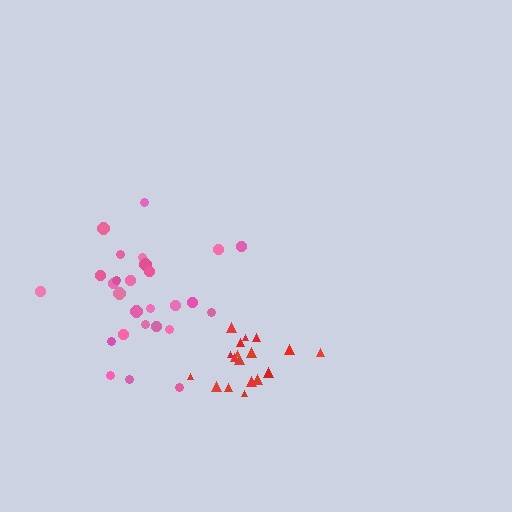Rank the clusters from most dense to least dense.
red, pink.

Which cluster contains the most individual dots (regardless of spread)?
Pink (27).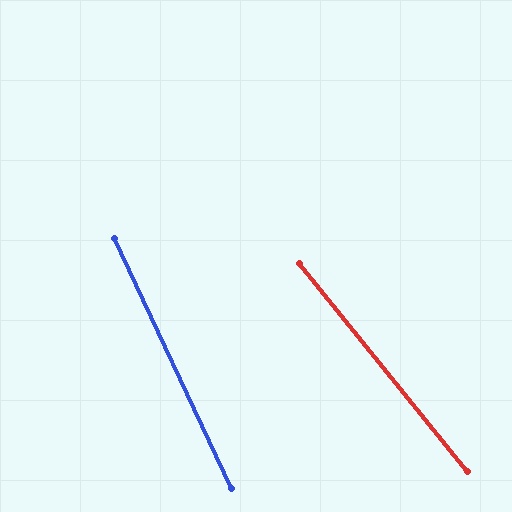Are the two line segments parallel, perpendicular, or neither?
Neither parallel nor perpendicular — they differ by about 14°.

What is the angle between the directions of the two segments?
Approximately 14 degrees.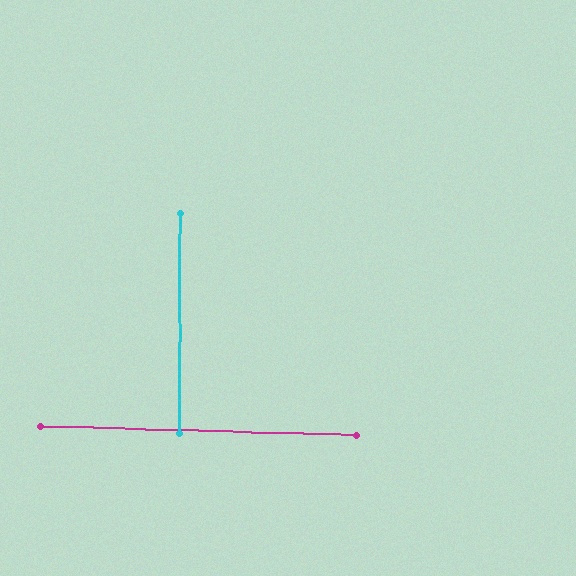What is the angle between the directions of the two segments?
Approximately 89 degrees.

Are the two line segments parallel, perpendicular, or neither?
Perpendicular — they meet at approximately 89°.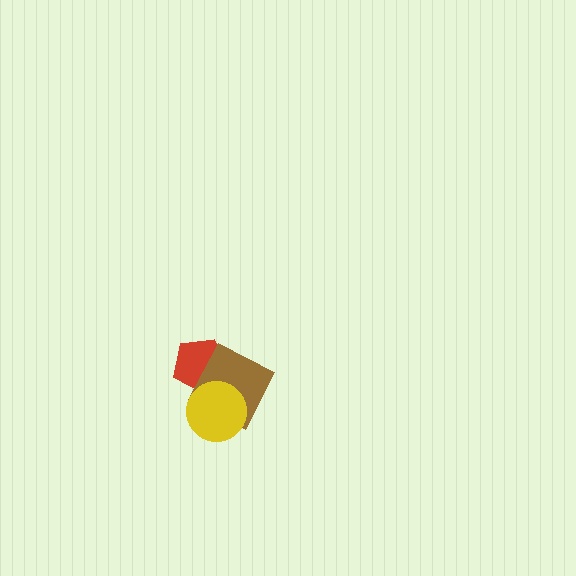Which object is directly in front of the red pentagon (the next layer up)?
The brown square is directly in front of the red pentagon.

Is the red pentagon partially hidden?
Yes, it is partially covered by another shape.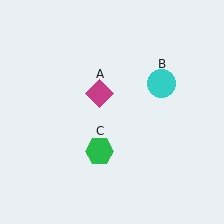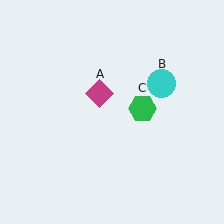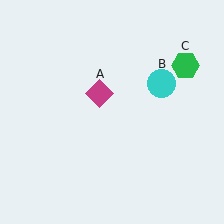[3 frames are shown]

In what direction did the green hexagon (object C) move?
The green hexagon (object C) moved up and to the right.